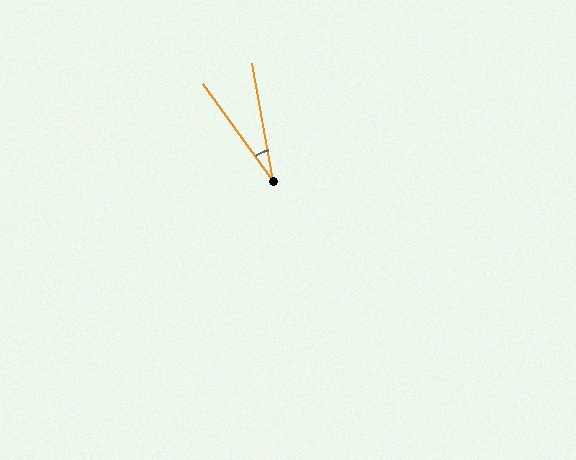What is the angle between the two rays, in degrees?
Approximately 26 degrees.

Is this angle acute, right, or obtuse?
It is acute.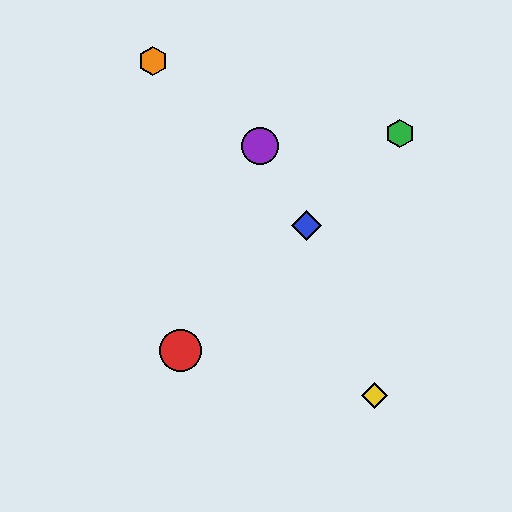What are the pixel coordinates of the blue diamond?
The blue diamond is at (307, 226).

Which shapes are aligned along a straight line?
The red circle, the blue diamond, the green hexagon are aligned along a straight line.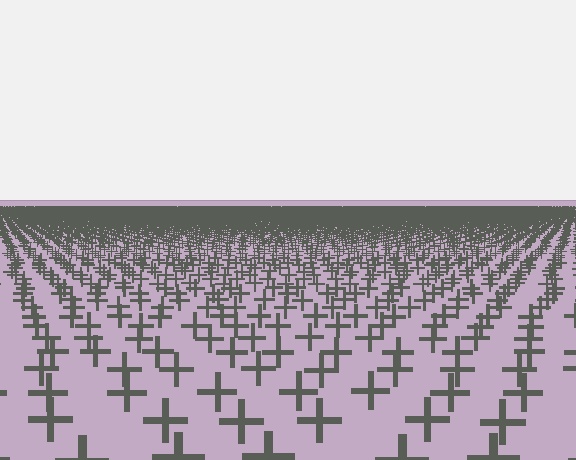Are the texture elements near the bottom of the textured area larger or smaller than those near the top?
Larger. Near the bottom, elements are closer to the viewer and appear at a bigger on-screen size.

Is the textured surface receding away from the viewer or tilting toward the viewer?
The surface is receding away from the viewer. Texture elements get smaller and denser toward the top.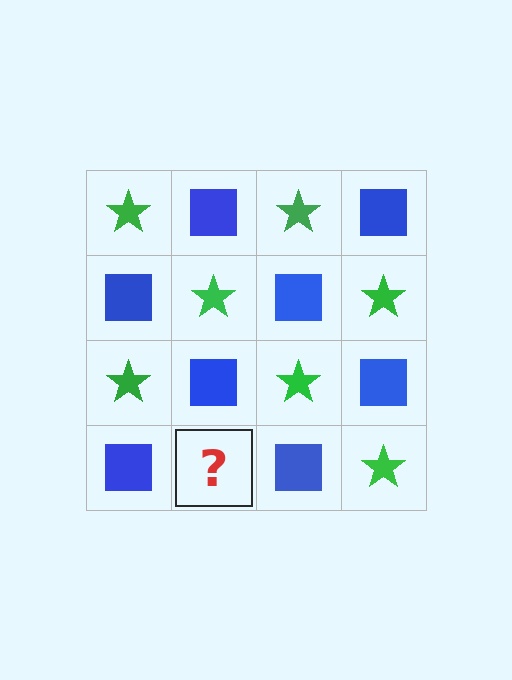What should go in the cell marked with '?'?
The missing cell should contain a green star.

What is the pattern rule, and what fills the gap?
The rule is that it alternates green star and blue square in a checkerboard pattern. The gap should be filled with a green star.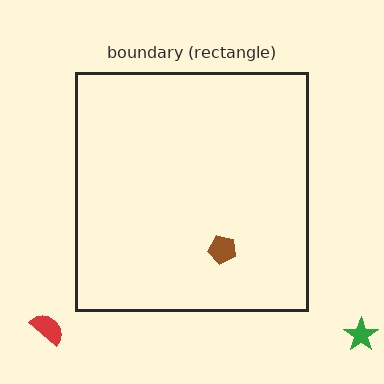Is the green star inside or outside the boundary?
Outside.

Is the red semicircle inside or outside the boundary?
Outside.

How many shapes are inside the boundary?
1 inside, 2 outside.